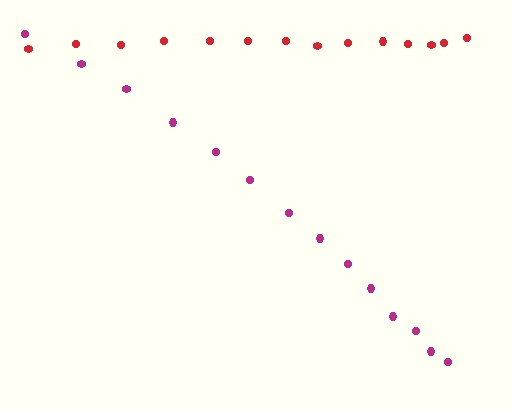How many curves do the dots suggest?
There are 2 distinct paths.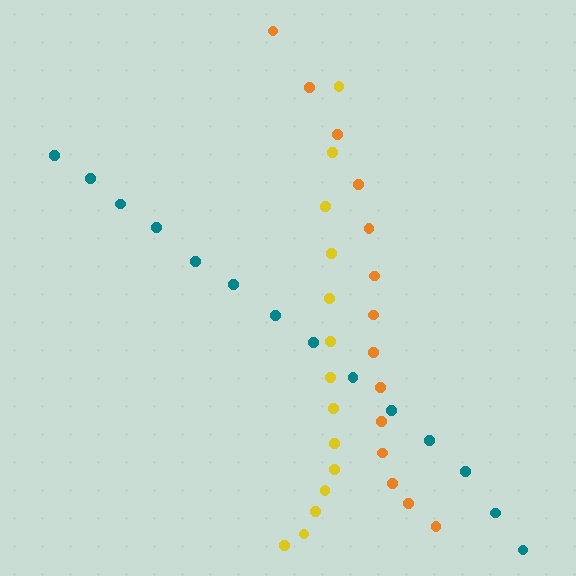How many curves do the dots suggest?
There are 3 distinct paths.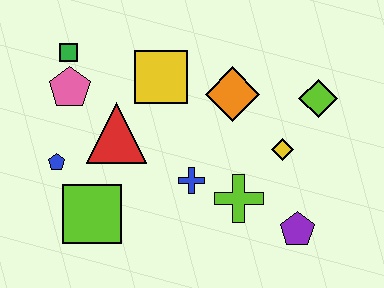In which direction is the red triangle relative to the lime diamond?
The red triangle is to the left of the lime diamond.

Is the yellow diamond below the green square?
Yes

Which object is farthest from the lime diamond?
The blue pentagon is farthest from the lime diamond.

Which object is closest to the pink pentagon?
The green square is closest to the pink pentagon.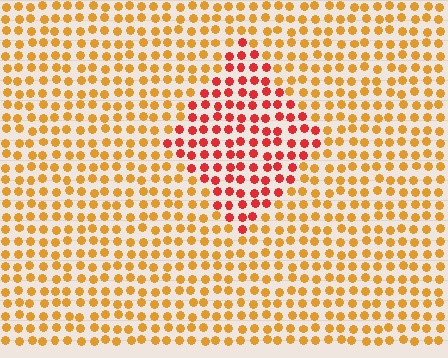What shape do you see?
I see a diamond.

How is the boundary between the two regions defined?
The boundary is defined purely by a slight shift in hue (about 39 degrees). Spacing, size, and orientation are identical on both sides.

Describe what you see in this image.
The image is filled with small orange elements in a uniform arrangement. A diamond-shaped region is visible where the elements are tinted to a slightly different hue, forming a subtle color boundary.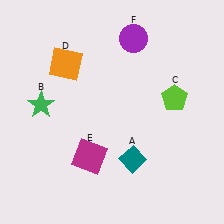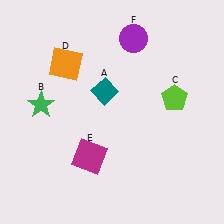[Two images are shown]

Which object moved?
The teal diamond (A) moved up.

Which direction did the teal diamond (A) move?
The teal diamond (A) moved up.